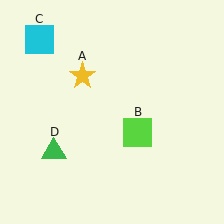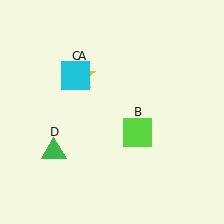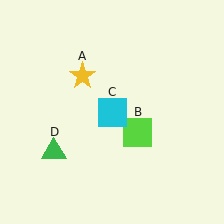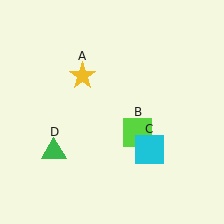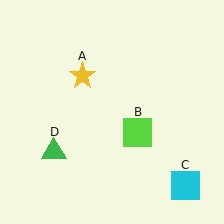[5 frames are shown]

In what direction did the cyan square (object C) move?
The cyan square (object C) moved down and to the right.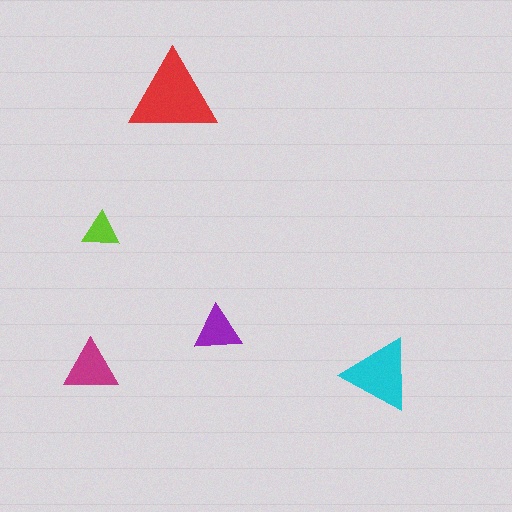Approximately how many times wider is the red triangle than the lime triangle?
About 2.5 times wider.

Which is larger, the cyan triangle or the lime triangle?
The cyan one.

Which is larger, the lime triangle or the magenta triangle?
The magenta one.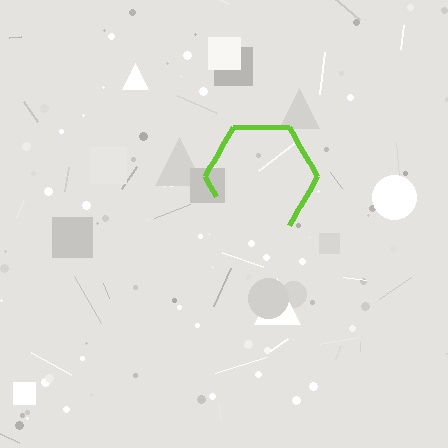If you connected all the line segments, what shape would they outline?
They would outline a hexagon.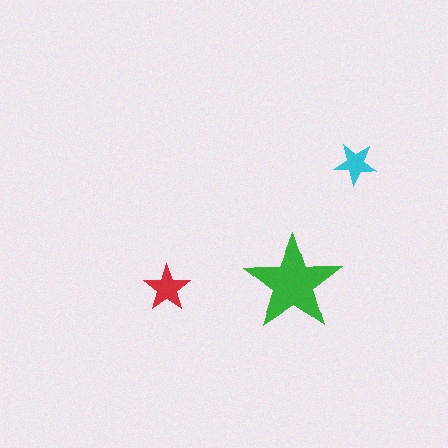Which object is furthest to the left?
The red star is leftmost.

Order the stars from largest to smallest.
the green one, the red one, the cyan one.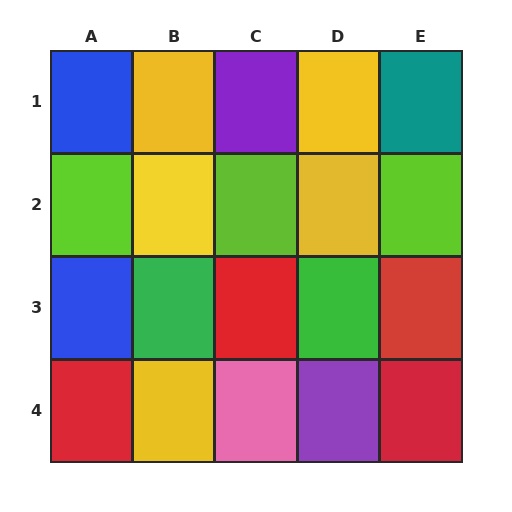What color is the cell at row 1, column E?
Teal.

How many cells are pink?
1 cell is pink.